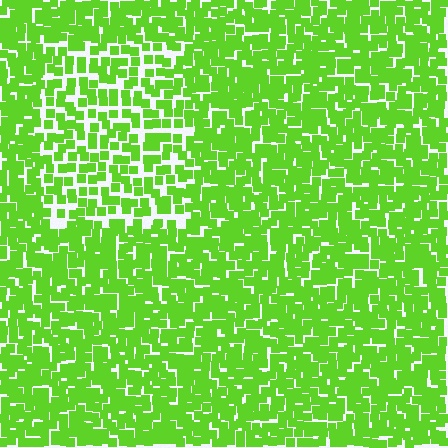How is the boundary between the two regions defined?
The boundary is defined by a change in element density (approximately 1.7x ratio). All elements are the same color, size, and shape.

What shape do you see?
I see a rectangle.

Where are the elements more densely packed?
The elements are more densely packed outside the rectangle boundary.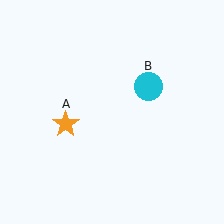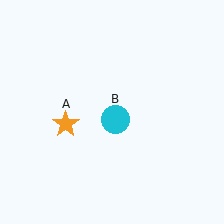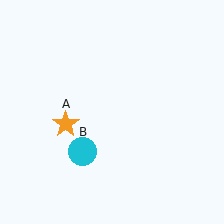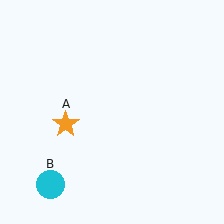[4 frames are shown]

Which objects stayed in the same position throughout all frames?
Orange star (object A) remained stationary.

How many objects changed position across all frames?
1 object changed position: cyan circle (object B).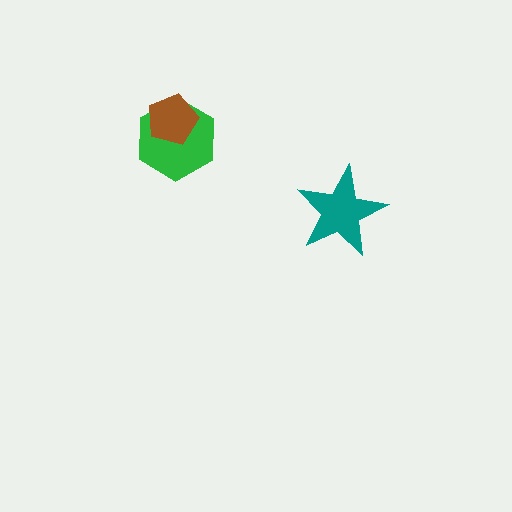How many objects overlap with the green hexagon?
1 object overlaps with the green hexagon.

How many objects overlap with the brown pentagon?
1 object overlaps with the brown pentagon.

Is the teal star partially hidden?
No, no other shape covers it.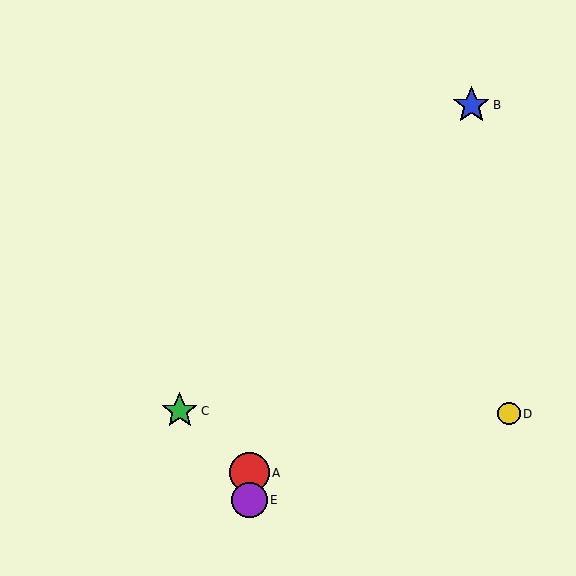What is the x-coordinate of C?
Object C is at x≈180.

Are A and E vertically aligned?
Yes, both are at x≈249.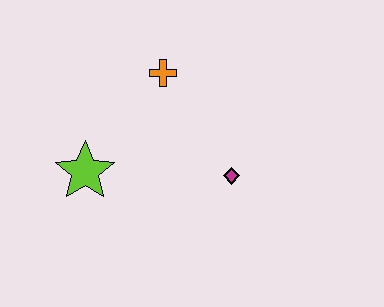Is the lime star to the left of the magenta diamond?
Yes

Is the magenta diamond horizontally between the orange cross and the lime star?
No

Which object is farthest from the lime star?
The magenta diamond is farthest from the lime star.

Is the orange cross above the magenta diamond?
Yes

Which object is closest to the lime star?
The orange cross is closest to the lime star.